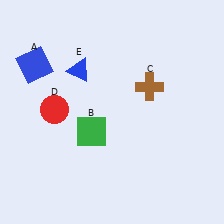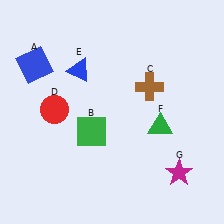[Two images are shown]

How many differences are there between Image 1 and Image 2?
There are 2 differences between the two images.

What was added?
A green triangle (F), a magenta star (G) were added in Image 2.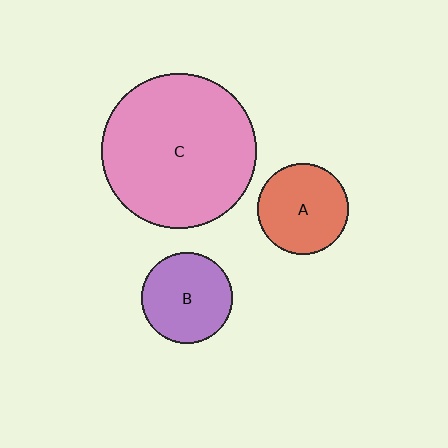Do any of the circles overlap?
No, none of the circles overlap.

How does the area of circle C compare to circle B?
Approximately 2.9 times.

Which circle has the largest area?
Circle C (pink).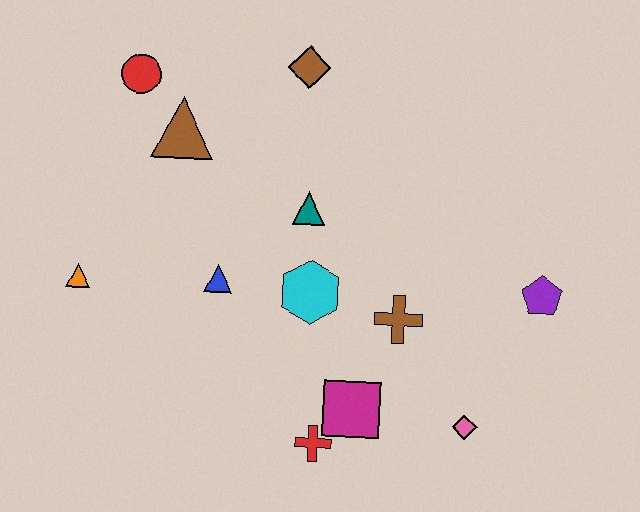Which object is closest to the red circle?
The brown triangle is closest to the red circle.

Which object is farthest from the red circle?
The pink diamond is farthest from the red circle.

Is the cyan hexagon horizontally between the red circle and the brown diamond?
No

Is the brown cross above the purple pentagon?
No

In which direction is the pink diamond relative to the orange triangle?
The pink diamond is to the right of the orange triangle.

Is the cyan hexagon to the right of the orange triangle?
Yes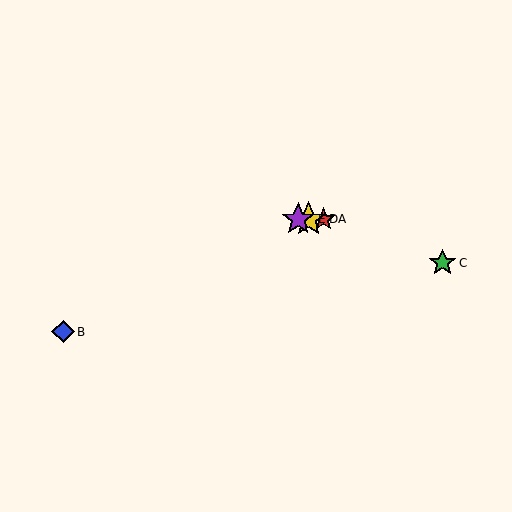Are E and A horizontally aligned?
Yes, both are at y≈219.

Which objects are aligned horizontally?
Objects A, D, E are aligned horizontally.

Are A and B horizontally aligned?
No, A is at y≈219 and B is at y≈332.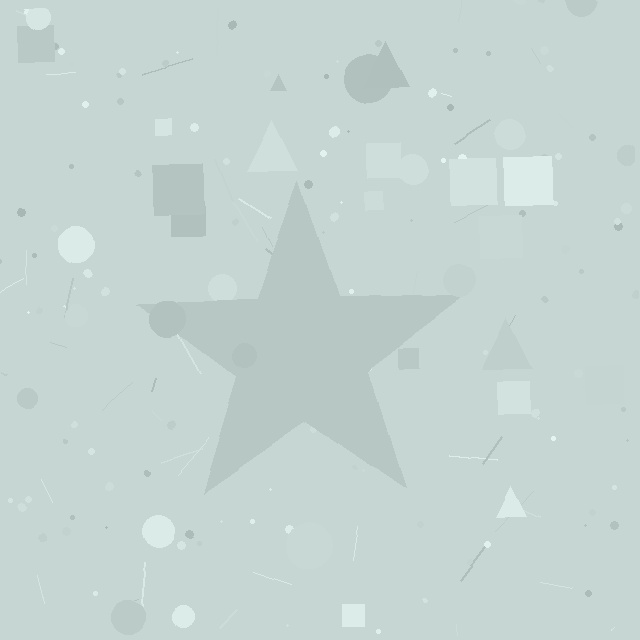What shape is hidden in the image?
A star is hidden in the image.